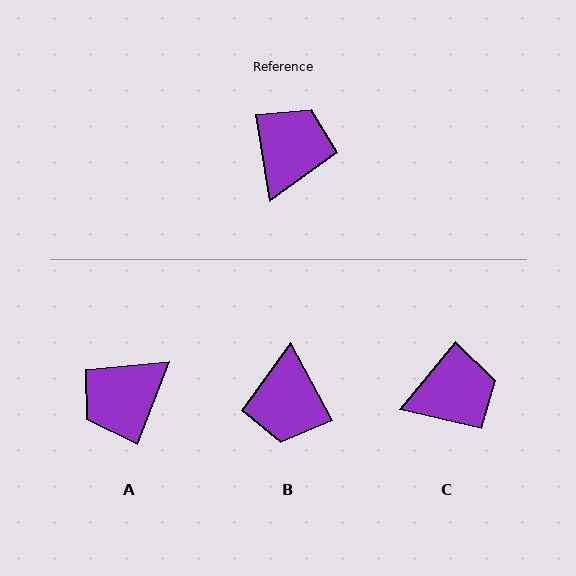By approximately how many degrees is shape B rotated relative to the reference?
Approximately 161 degrees clockwise.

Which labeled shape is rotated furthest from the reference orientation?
B, about 161 degrees away.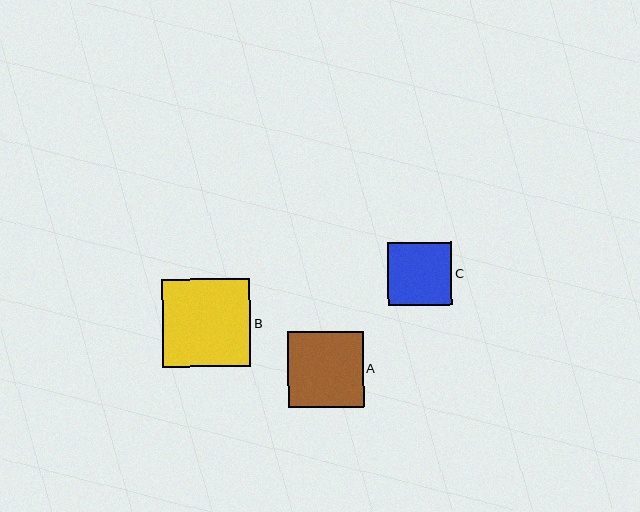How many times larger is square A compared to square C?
Square A is approximately 1.2 times the size of square C.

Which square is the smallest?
Square C is the smallest with a size of approximately 64 pixels.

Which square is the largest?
Square B is the largest with a size of approximately 88 pixels.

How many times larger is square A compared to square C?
Square A is approximately 1.2 times the size of square C.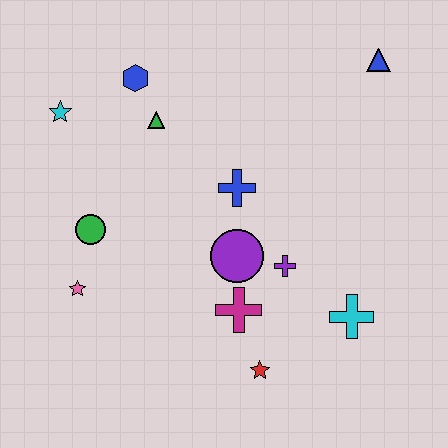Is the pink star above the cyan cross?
Yes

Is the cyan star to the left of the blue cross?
Yes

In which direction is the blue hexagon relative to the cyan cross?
The blue hexagon is above the cyan cross.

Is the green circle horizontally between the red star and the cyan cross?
No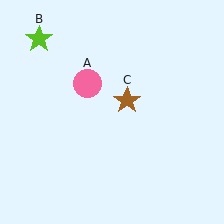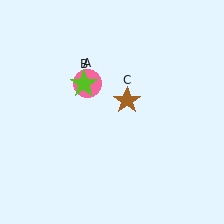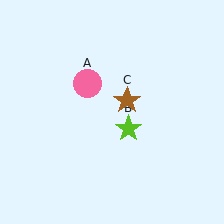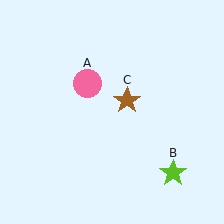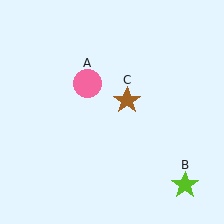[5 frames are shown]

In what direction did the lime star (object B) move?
The lime star (object B) moved down and to the right.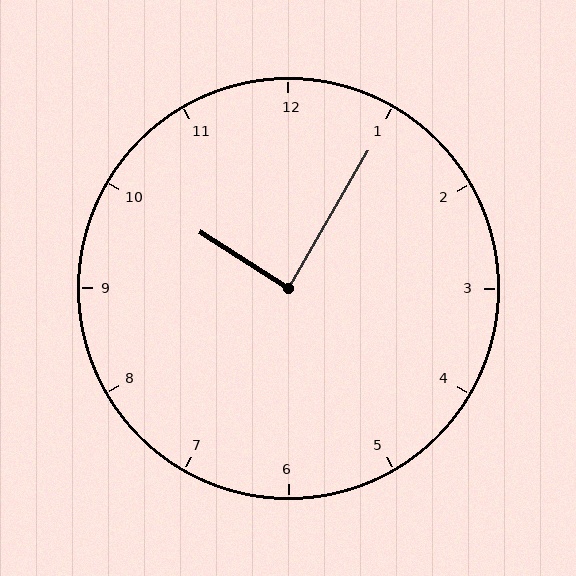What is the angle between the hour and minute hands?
Approximately 88 degrees.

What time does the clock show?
10:05.